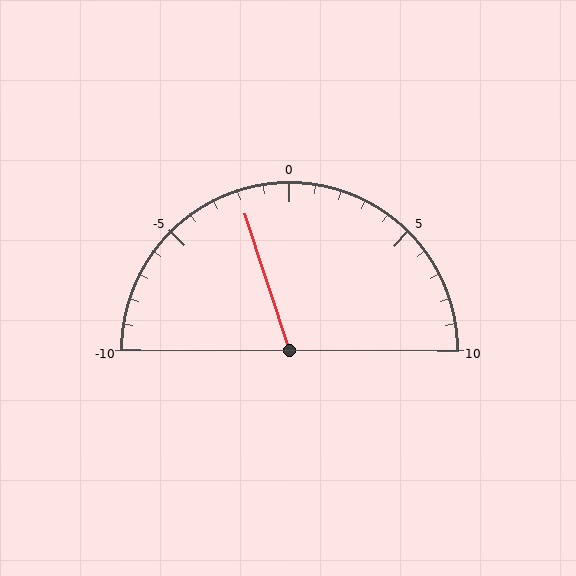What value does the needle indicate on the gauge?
The needle indicates approximately -2.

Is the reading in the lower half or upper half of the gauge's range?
The reading is in the lower half of the range (-10 to 10).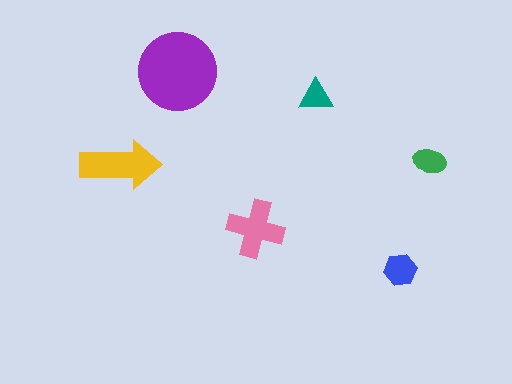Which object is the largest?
The purple circle.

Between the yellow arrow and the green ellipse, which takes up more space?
The yellow arrow.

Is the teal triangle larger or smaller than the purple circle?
Smaller.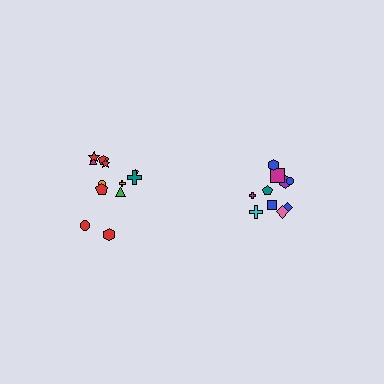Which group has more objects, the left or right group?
The left group.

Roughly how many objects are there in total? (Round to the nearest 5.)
Roughly 20 objects in total.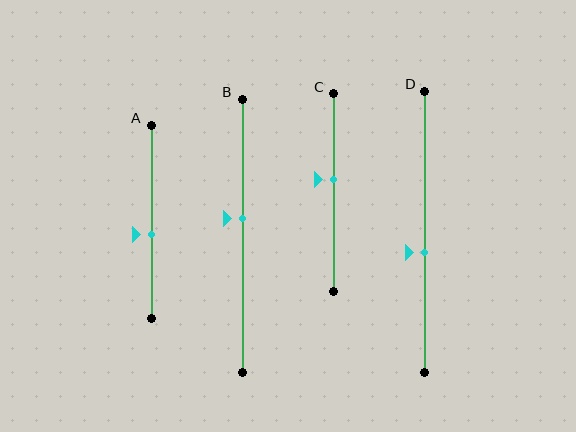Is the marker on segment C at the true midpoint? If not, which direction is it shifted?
No, the marker on segment C is shifted upward by about 7% of the segment length.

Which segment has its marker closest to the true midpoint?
Segment B has its marker closest to the true midpoint.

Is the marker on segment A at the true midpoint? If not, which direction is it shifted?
No, the marker on segment A is shifted downward by about 7% of the segment length.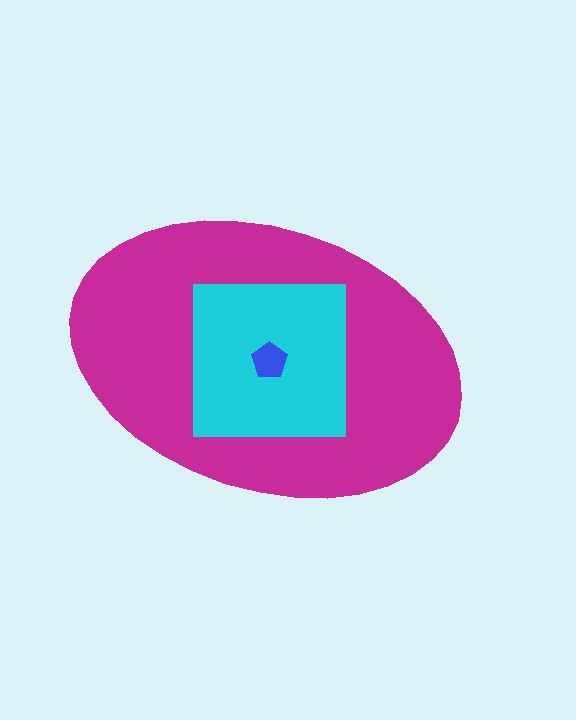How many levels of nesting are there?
3.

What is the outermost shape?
The magenta ellipse.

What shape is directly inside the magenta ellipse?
The cyan square.